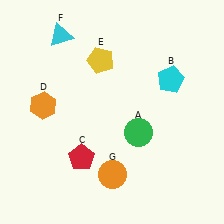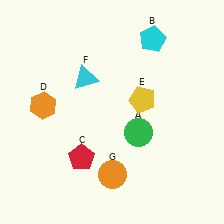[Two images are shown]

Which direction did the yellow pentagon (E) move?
The yellow pentagon (E) moved right.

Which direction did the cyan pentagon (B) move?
The cyan pentagon (B) moved up.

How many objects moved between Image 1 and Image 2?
3 objects moved between the two images.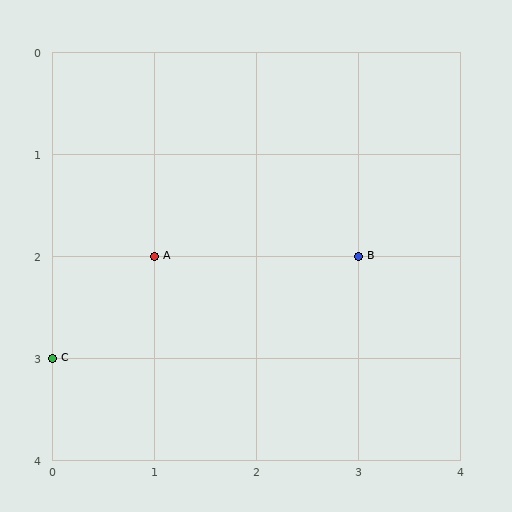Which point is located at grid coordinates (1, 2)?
Point A is at (1, 2).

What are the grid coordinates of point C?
Point C is at grid coordinates (0, 3).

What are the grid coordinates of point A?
Point A is at grid coordinates (1, 2).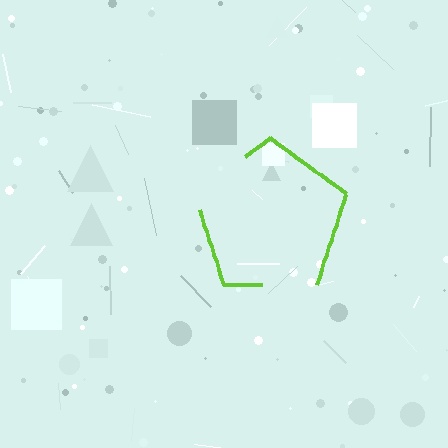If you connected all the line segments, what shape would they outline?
They would outline a pentagon.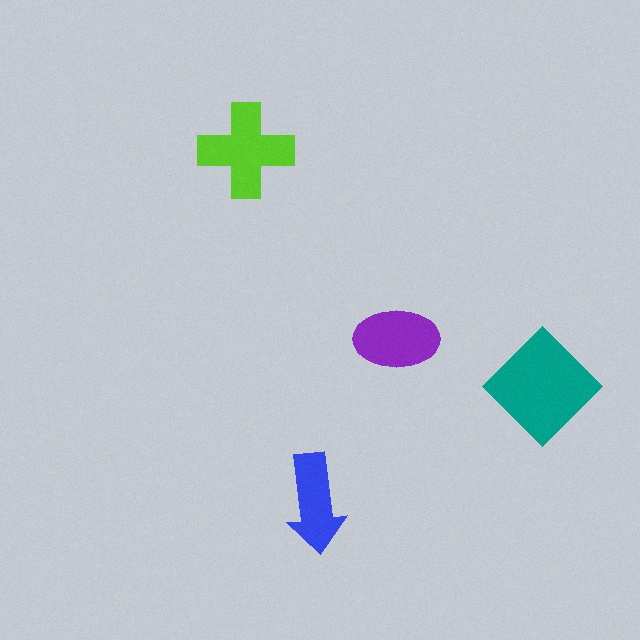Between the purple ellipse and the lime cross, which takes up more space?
The lime cross.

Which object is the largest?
The teal diamond.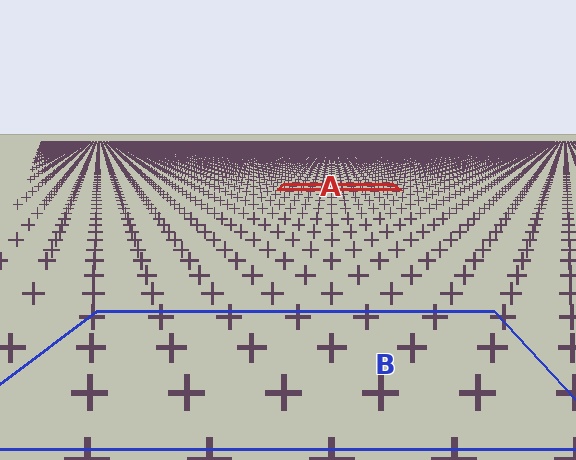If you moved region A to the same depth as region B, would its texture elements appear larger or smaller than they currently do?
They would appear larger. At a closer depth, the same texture elements are projected at a bigger on-screen size.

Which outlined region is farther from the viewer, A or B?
Region A is farther from the viewer — the texture elements inside it appear smaller and more densely packed.